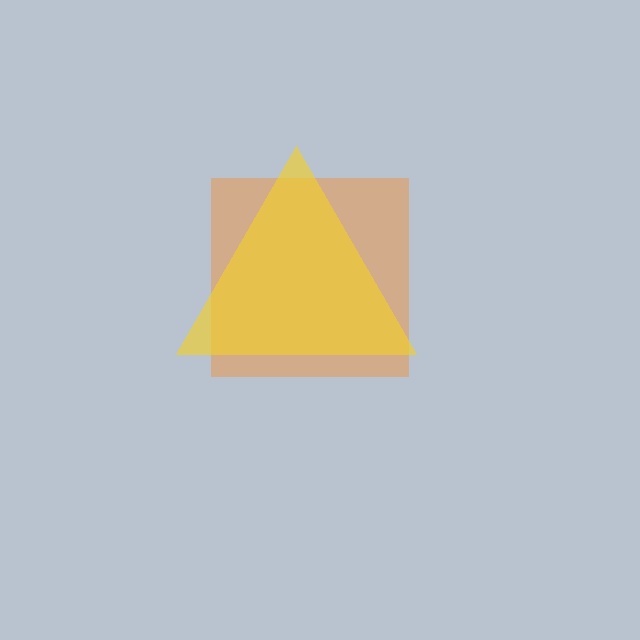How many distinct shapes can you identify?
There are 2 distinct shapes: an orange square, a yellow triangle.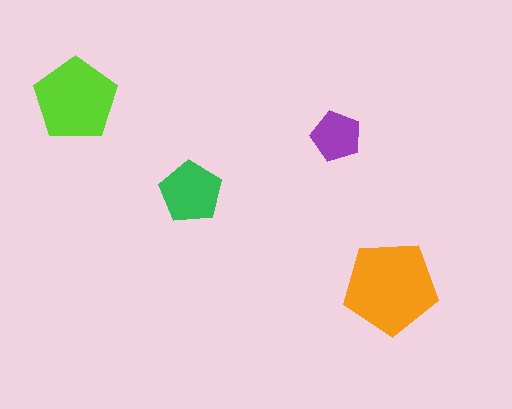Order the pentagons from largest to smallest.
the orange one, the lime one, the green one, the purple one.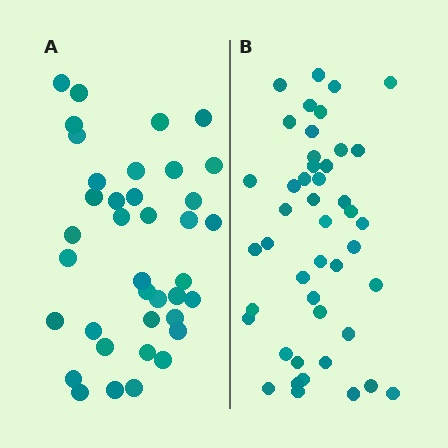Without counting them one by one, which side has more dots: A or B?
Region B (the right region) has more dots.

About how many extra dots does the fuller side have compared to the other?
Region B has roughly 8 or so more dots than region A.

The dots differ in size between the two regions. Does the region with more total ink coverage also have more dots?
No. Region A has more total ink coverage because its dots are larger, but region B actually contains more individual dots. Total area can be misleading — the number of items is what matters here.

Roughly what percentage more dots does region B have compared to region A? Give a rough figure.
About 20% more.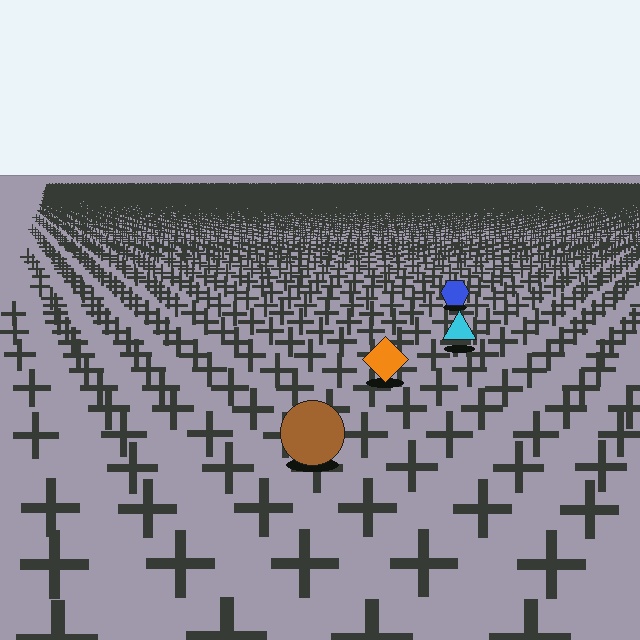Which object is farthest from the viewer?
The blue hexagon is farthest from the viewer. It appears smaller and the ground texture around it is denser.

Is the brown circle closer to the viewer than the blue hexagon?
Yes. The brown circle is closer — you can tell from the texture gradient: the ground texture is coarser near it.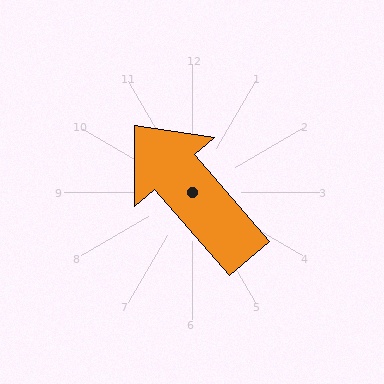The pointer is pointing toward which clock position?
Roughly 11 o'clock.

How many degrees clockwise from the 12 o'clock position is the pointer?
Approximately 319 degrees.